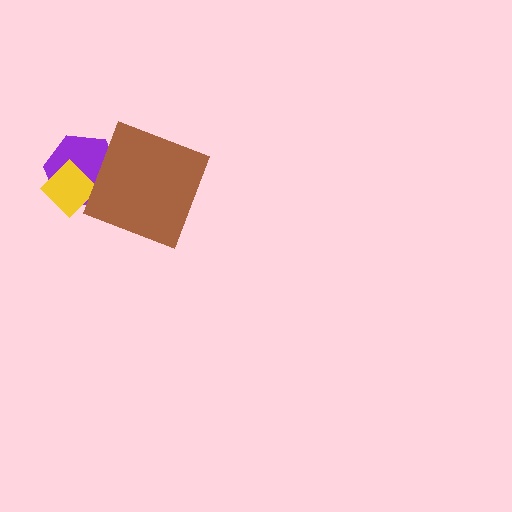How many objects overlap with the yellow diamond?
1 object overlaps with the yellow diamond.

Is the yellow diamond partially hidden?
No, no other shape covers it.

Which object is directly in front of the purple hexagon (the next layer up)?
The yellow diamond is directly in front of the purple hexagon.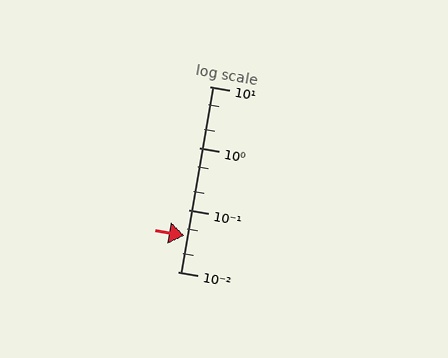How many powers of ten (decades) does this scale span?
The scale spans 3 decades, from 0.01 to 10.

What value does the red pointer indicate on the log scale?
The pointer indicates approximately 0.038.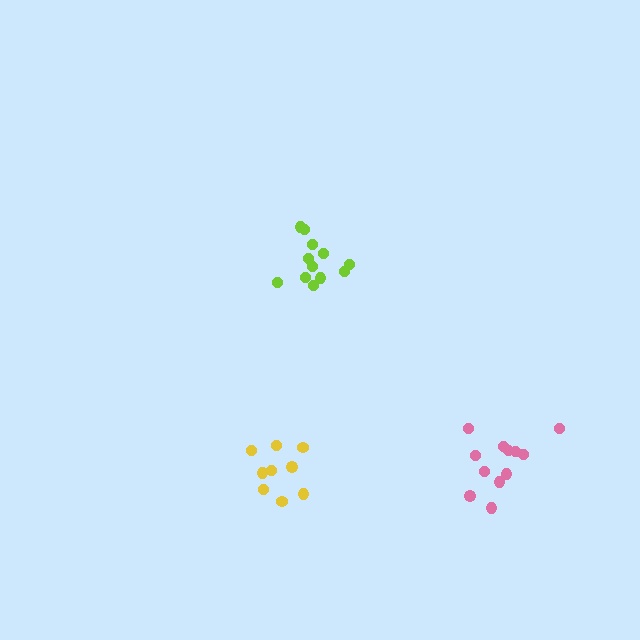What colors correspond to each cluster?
The clusters are colored: lime, yellow, pink.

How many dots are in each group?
Group 1: 12 dots, Group 2: 9 dots, Group 3: 12 dots (33 total).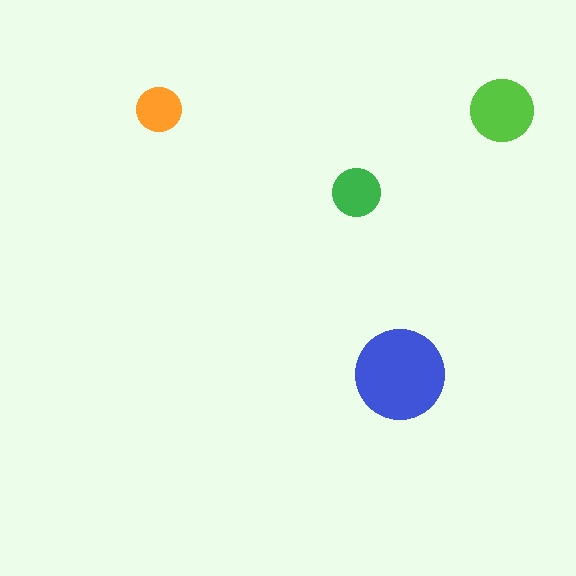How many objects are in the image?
There are 4 objects in the image.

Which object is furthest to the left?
The orange circle is leftmost.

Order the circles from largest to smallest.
the blue one, the lime one, the green one, the orange one.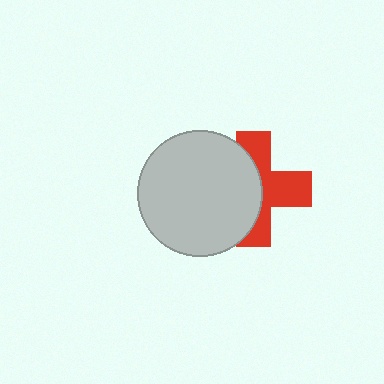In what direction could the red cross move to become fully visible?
The red cross could move right. That would shift it out from behind the light gray circle entirely.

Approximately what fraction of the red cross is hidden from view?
Roughly 49% of the red cross is hidden behind the light gray circle.